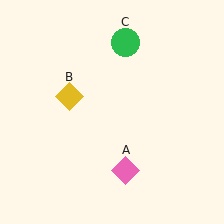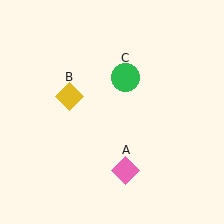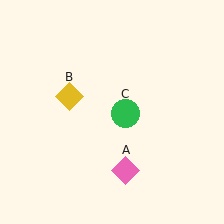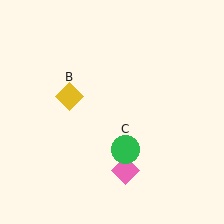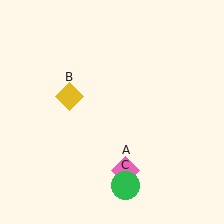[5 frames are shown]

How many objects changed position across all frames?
1 object changed position: green circle (object C).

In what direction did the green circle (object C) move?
The green circle (object C) moved down.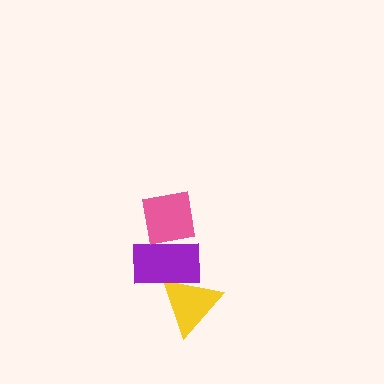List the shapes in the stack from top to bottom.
From top to bottom: the pink square, the purple rectangle, the yellow triangle.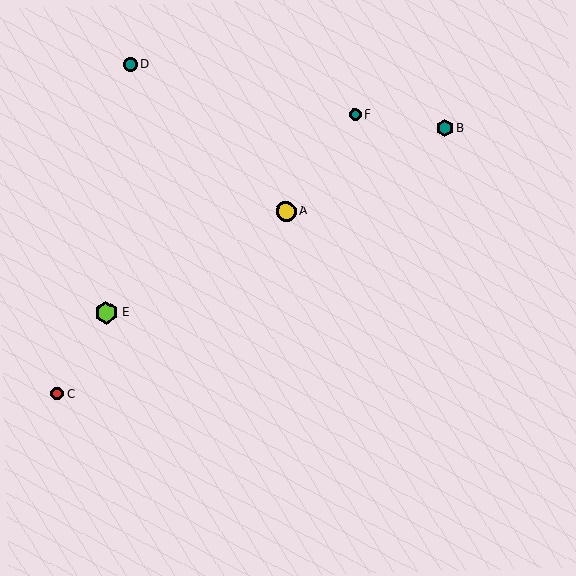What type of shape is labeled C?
Shape C is a red circle.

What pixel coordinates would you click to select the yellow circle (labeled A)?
Click at (286, 211) to select the yellow circle A.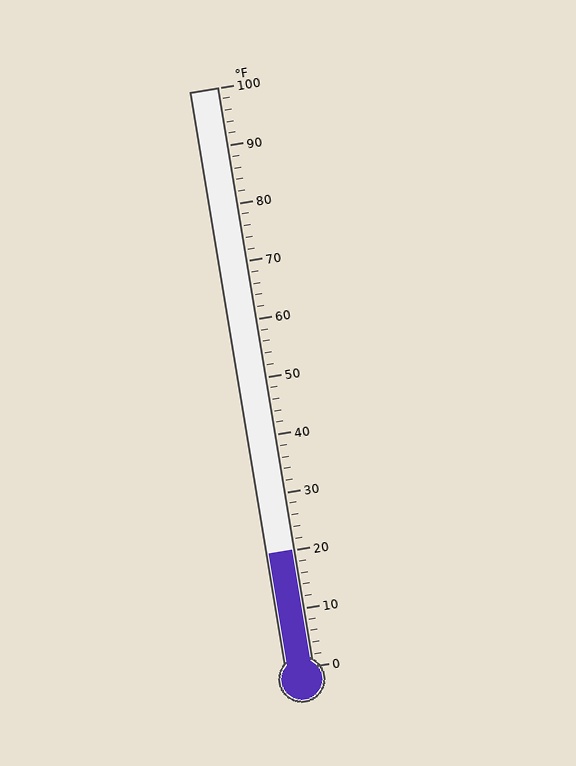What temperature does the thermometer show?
The thermometer shows approximately 20°F.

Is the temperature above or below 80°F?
The temperature is below 80°F.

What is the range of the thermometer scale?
The thermometer scale ranges from 0°F to 100°F.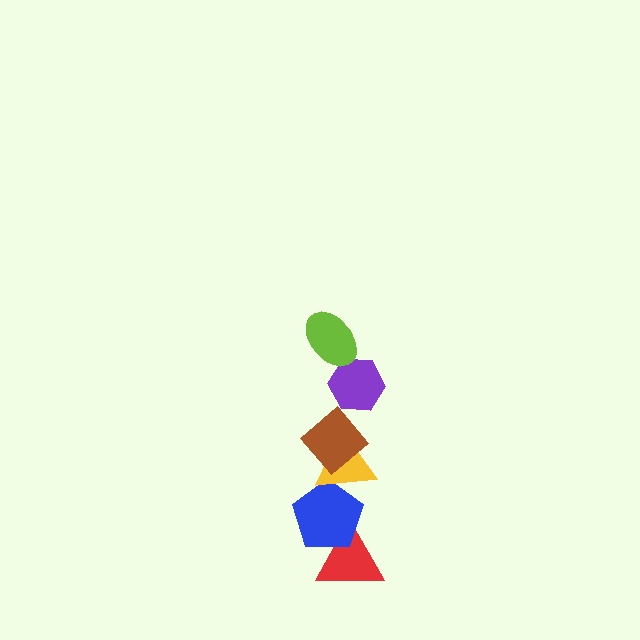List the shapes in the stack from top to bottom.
From top to bottom: the lime ellipse, the purple hexagon, the brown diamond, the yellow triangle, the blue pentagon, the red triangle.